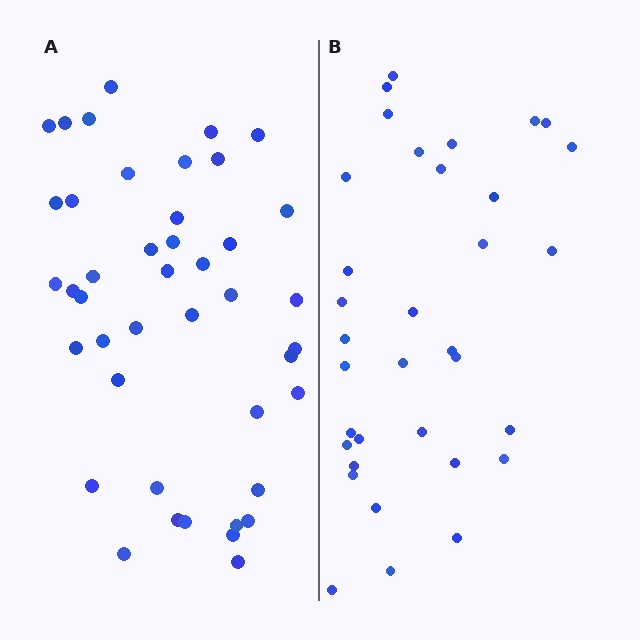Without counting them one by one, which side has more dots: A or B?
Region A (the left region) has more dots.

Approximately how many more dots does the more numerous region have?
Region A has roughly 8 or so more dots than region B.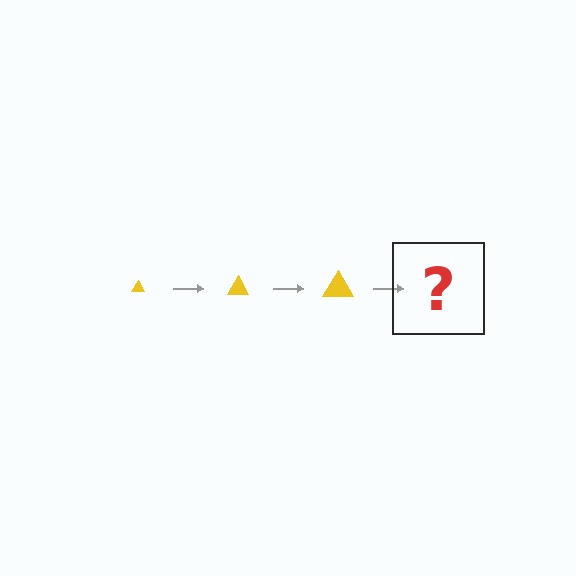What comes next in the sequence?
The next element should be a yellow triangle, larger than the previous one.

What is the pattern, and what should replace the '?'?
The pattern is that the triangle gets progressively larger each step. The '?' should be a yellow triangle, larger than the previous one.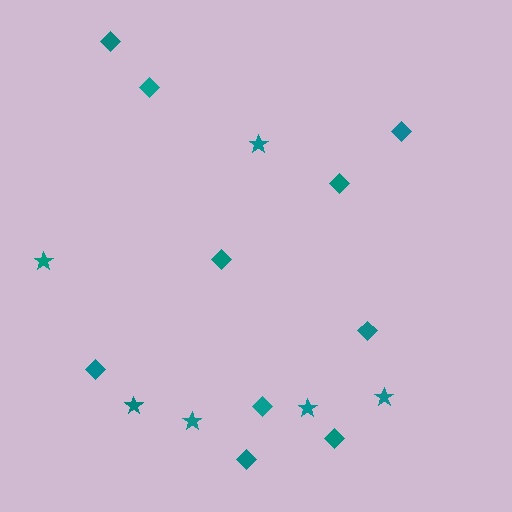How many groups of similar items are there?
There are 2 groups: one group of stars (6) and one group of diamonds (10).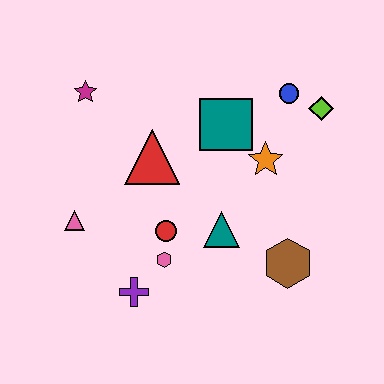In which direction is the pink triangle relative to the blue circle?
The pink triangle is to the left of the blue circle.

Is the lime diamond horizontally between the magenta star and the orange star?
No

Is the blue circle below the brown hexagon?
No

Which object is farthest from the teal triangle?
The magenta star is farthest from the teal triangle.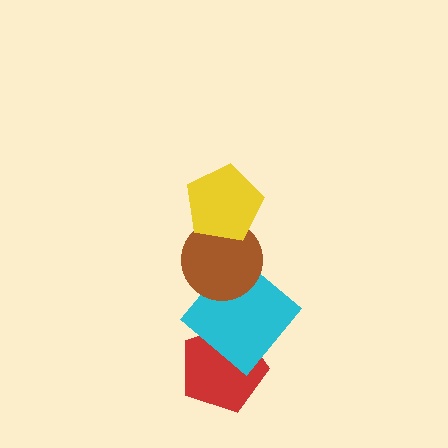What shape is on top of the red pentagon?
The cyan diamond is on top of the red pentagon.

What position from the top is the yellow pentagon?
The yellow pentagon is 1st from the top.